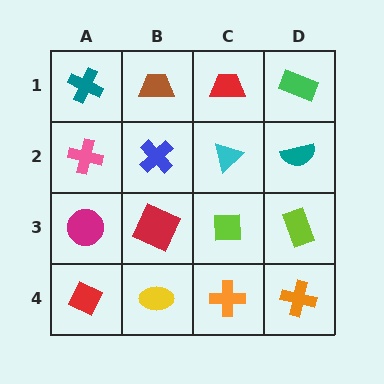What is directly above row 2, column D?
A green rectangle.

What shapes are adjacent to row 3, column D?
A teal semicircle (row 2, column D), an orange cross (row 4, column D), a lime square (row 3, column C).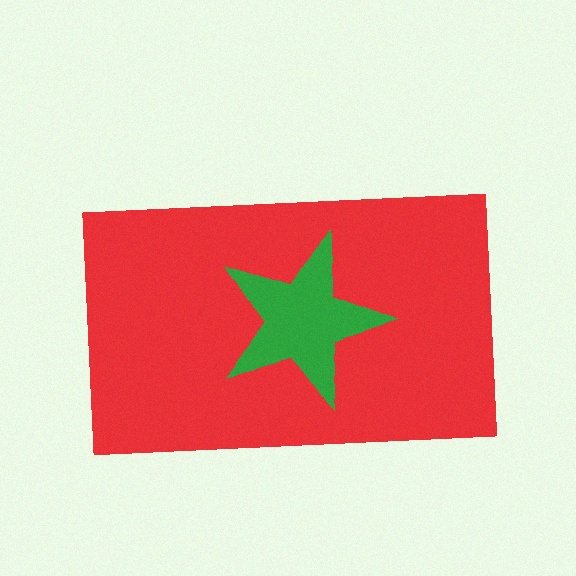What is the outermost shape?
The red rectangle.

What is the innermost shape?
The green star.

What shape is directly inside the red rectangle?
The green star.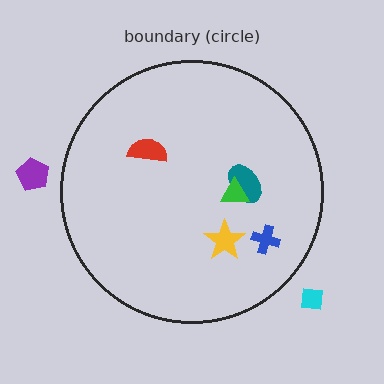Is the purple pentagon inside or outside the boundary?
Outside.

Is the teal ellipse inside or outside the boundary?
Inside.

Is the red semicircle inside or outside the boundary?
Inside.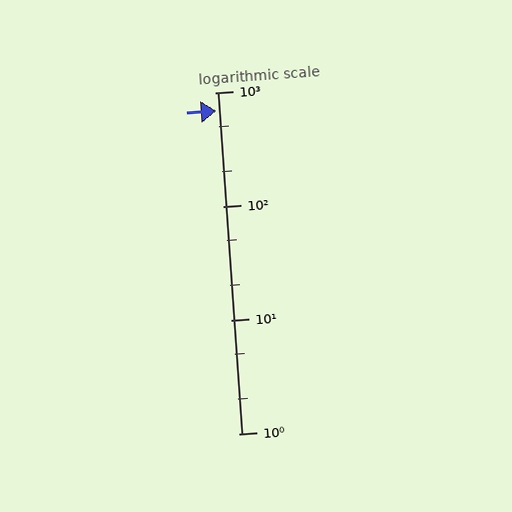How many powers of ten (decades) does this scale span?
The scale spans 3 decades, from 1 to 1000.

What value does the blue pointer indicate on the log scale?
The pointer indicates approximately 690.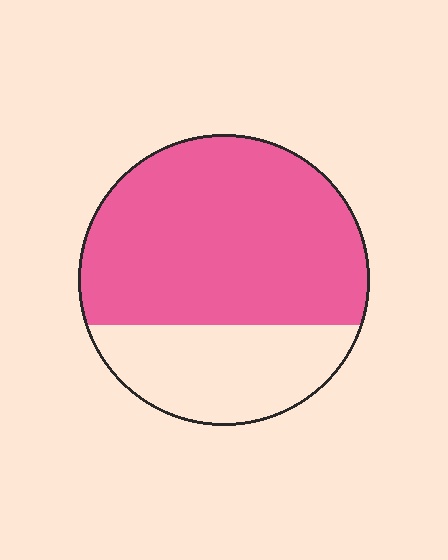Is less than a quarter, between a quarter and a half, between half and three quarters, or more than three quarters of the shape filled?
Between half and three quarters.